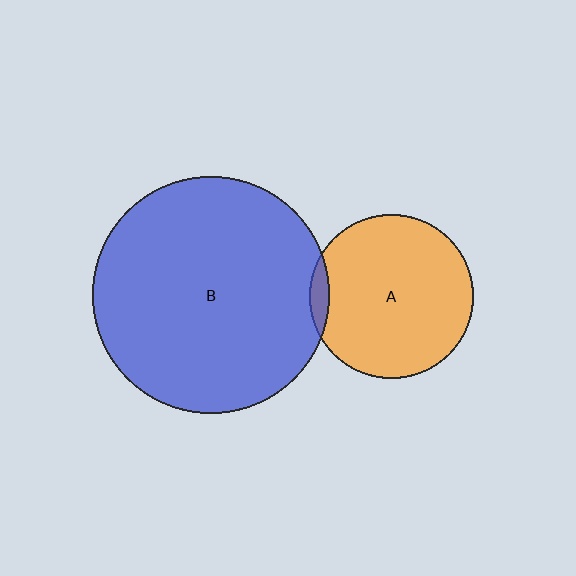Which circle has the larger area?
Circle B (blue).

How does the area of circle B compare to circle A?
Approximately 2.1 times.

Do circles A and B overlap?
Yes.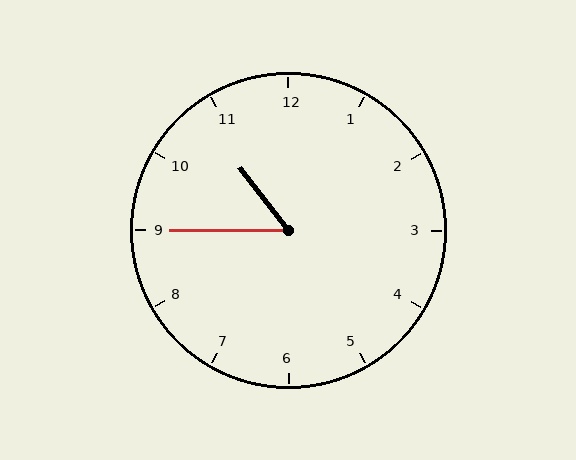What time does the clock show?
10:45.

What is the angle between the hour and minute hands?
Approximately 52 degrees.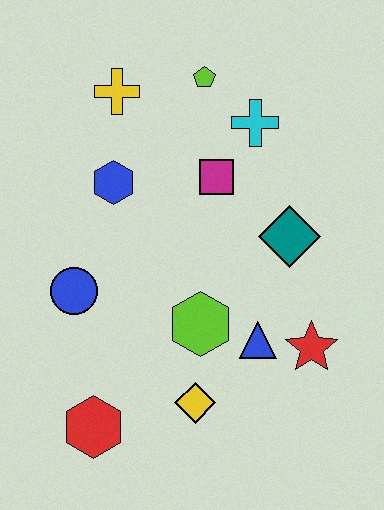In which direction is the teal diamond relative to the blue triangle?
The teal diamond is above the blue triangle.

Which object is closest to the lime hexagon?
The blue triangle is closest to the lime hexagon.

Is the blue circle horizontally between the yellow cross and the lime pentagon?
No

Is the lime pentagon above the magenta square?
Yes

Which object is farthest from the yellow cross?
The red hexagon is farthest from the yellow cross.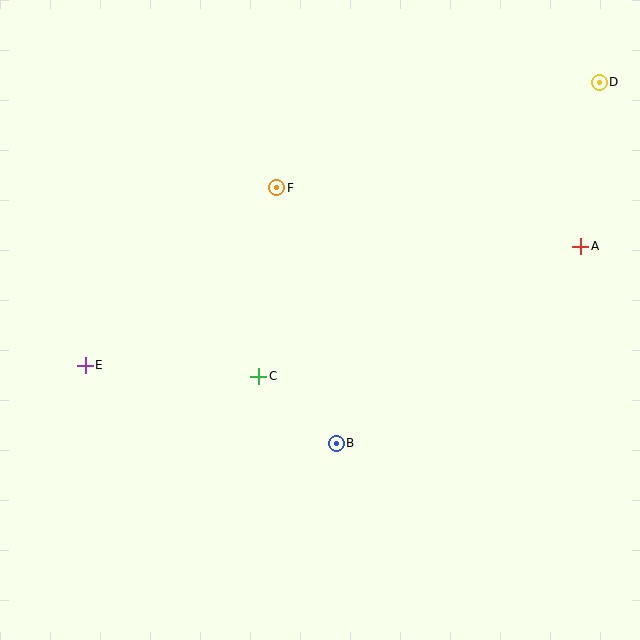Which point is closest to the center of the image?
Point C at (259, 376) is closest to the center.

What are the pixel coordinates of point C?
Point C is at (259, 376).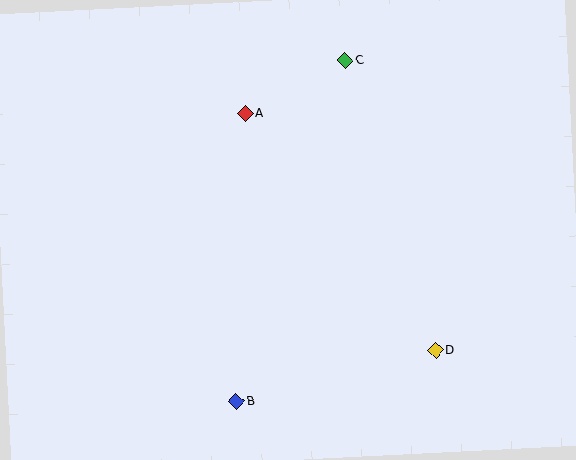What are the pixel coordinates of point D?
Point D is at (435, 351).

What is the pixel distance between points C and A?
The distance between C and A is 113 pixels.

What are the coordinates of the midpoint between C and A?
The midpoint between C and A is at (295, 87).